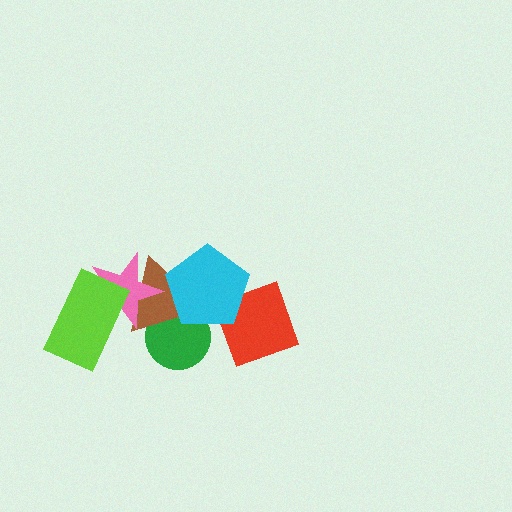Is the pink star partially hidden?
Yes, it is partially covered by another shape.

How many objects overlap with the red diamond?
1 object overlaps with the red diamond.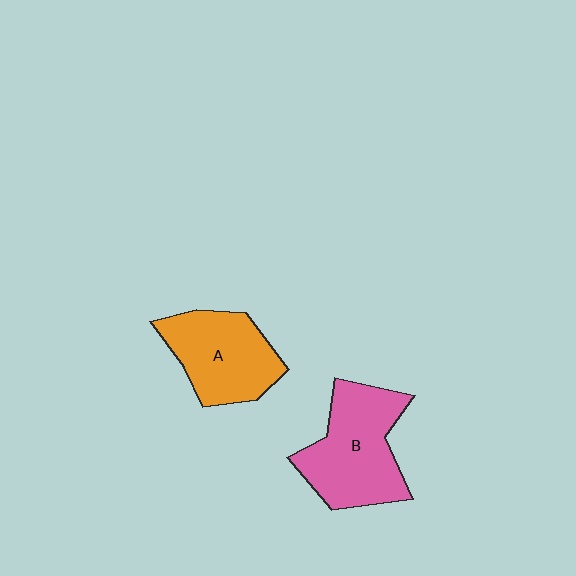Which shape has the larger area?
Shape B (pink).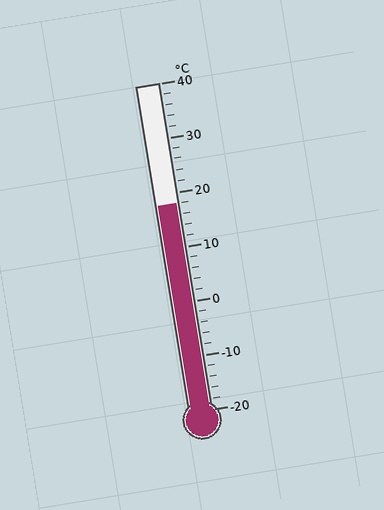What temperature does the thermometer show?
The thermometer shows approximately 18°C.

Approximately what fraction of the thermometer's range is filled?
The thermometer is filled to approximately 65% of its range.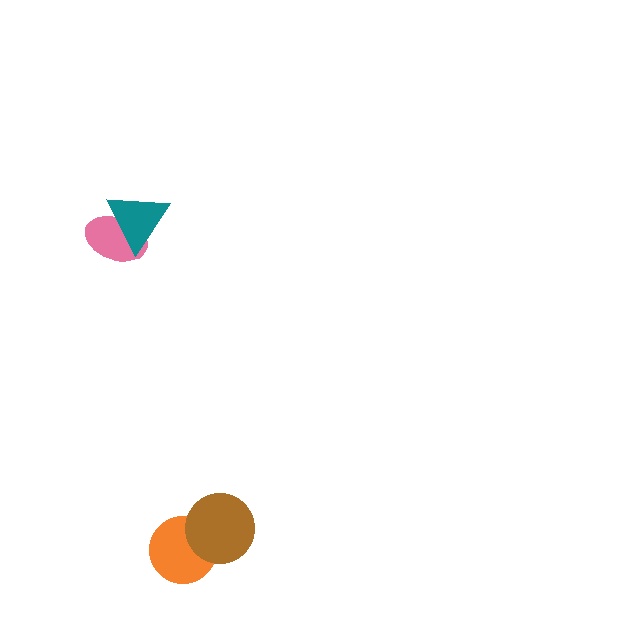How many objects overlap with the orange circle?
1 object overlaps with the orange circle.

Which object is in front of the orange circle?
The brown circle is in front of the orange circle.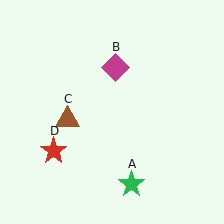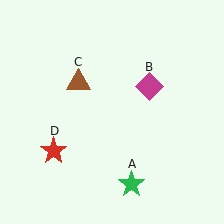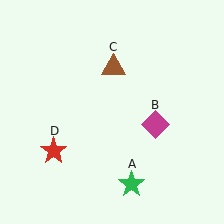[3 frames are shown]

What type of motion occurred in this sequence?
The magenta diamond (object B), brown triangle (object C) rotated clockwise around the center of the scene.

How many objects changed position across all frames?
2 objects changed position: magenta diamond (object B), brown triangle (object C).